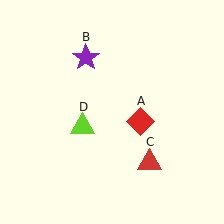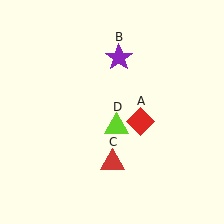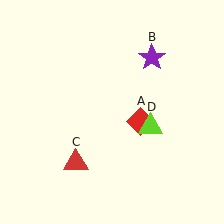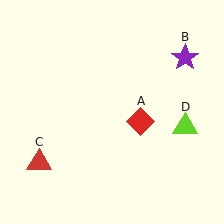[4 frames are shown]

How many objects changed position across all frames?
3 objects changed position: purple star (object B), red triangle (object C), lime triangle (object D).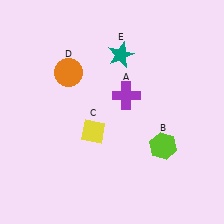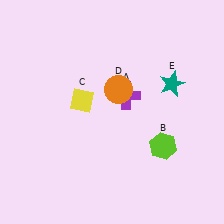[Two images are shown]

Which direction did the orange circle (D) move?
The orange circle (D) moved right.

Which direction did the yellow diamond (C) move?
The yellow diamond (C) moved up.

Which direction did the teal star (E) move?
The teal star (E) moved right.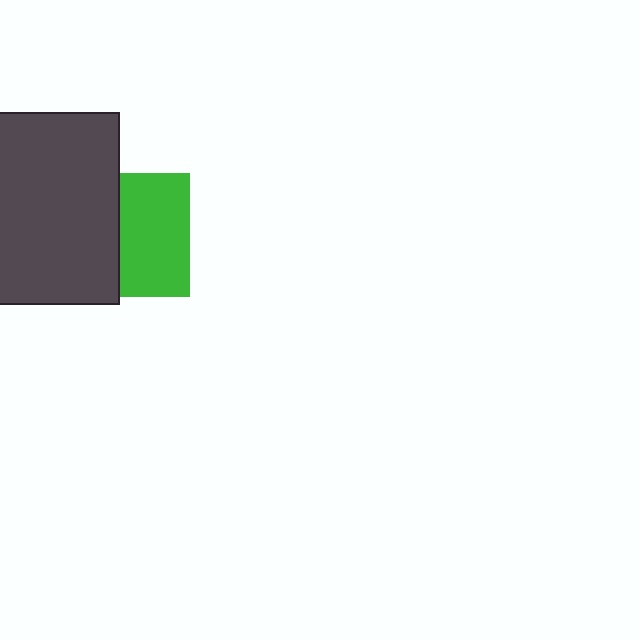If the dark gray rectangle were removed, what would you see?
You would see the complete green square.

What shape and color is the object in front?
The object in front is a dark gray rectangle.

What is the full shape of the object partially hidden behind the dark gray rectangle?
The partially hidden object is a green square.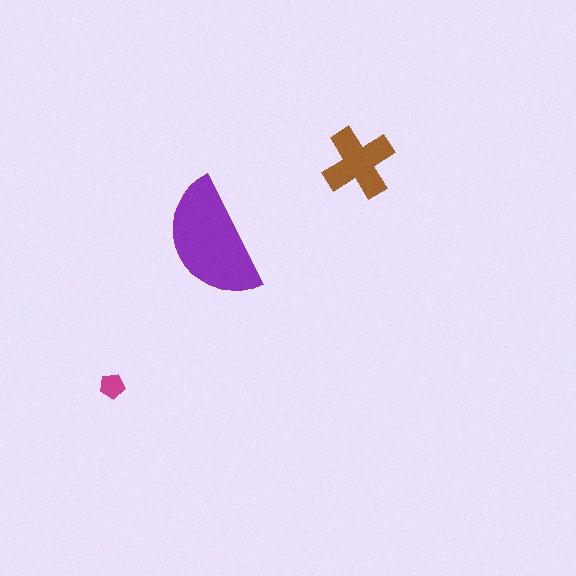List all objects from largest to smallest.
The purple semicircle, the brown cross, the magenta pentagon.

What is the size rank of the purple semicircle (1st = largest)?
1st.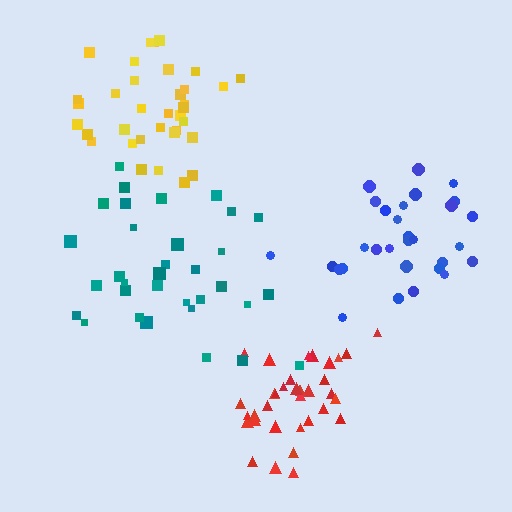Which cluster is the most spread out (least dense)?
Teal.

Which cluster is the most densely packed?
Red.